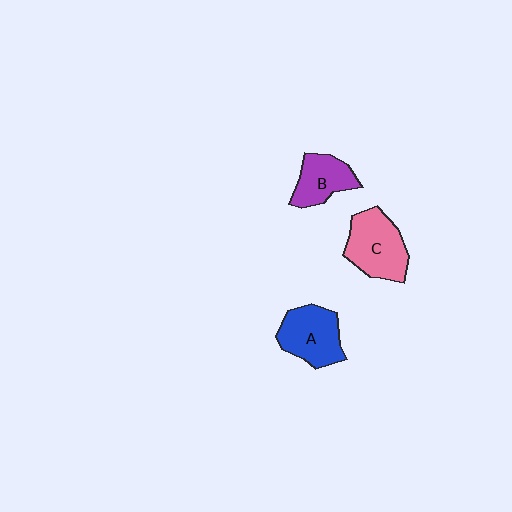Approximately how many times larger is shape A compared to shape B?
Approximately 1.3 times.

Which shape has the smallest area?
Shape B (purple).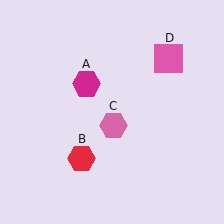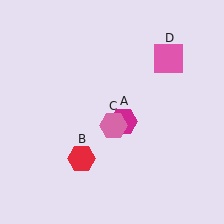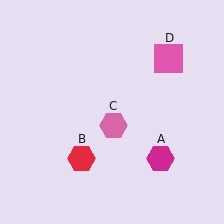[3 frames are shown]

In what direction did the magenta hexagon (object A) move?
The magenta hexagon (object A) moved down and to the right.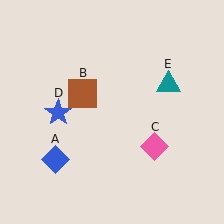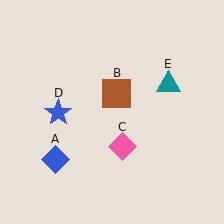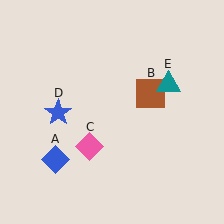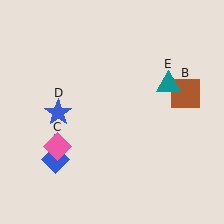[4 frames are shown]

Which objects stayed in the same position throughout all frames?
Blue diamond (object A) and blue star (object D) and teal triangle (object E) remained stationary.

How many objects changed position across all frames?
2 objects changed position: brown square (object B), pink diamond (object C).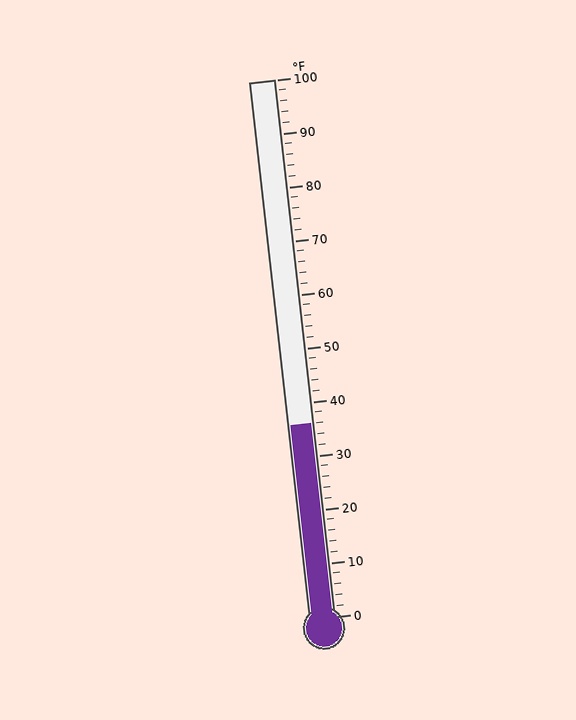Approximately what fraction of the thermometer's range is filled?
The thermometer is filled to approximately 35% of its range.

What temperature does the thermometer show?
The thermometer shows approximately 36°F.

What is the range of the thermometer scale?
The thermometer scale ranges from 0°F to 100°F.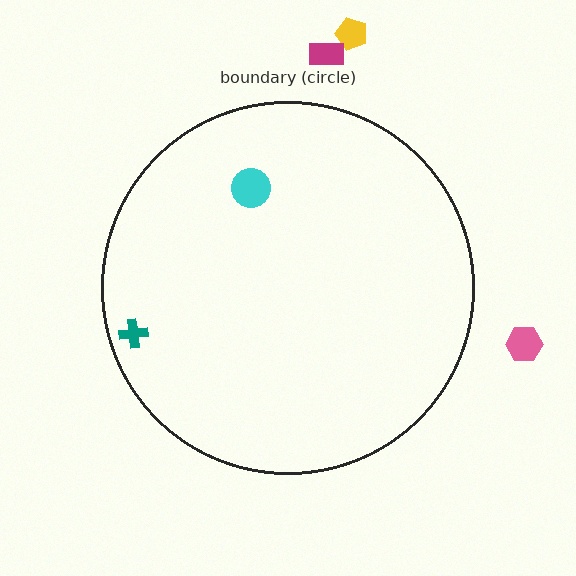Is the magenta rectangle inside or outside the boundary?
Outside.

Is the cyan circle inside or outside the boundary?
Inside.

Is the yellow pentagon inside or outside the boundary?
Outside.